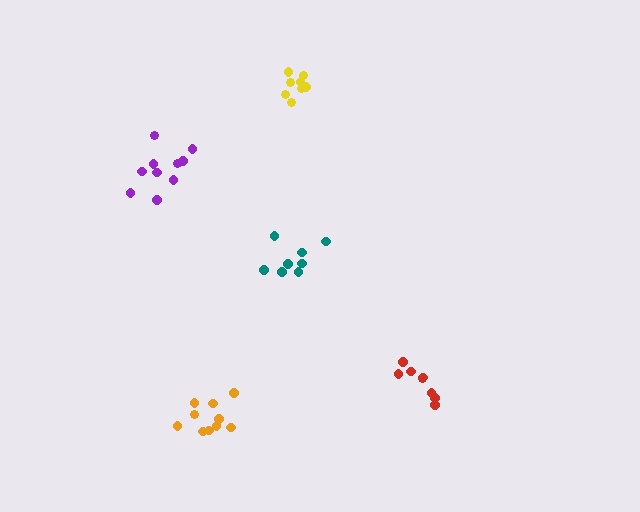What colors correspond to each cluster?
The clusters are colored: teal, red, yellow, orange, purple.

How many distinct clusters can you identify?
There are 5 distinct clusters.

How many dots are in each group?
Group 1: 8 dots, Group 2: 8 dots, Group 3: 8 dots, Group 4: 10 dots, Group 5: 10 dots (44 total).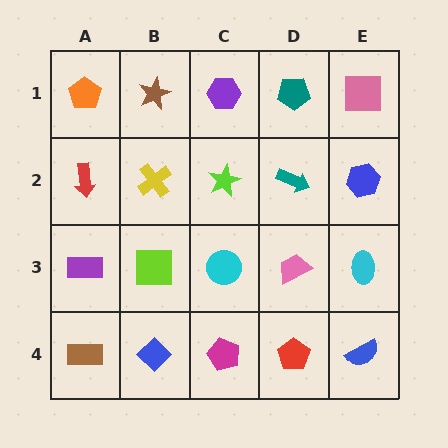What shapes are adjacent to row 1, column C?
A lime star (row 2, column C), a brown star (row 1, column B), a teal pentagon (row 1, column D).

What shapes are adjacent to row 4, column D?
A pink trapezoid (row 3, column D), a magenta pentagon (row 4, column C), a blue semicircle (row 4, column E).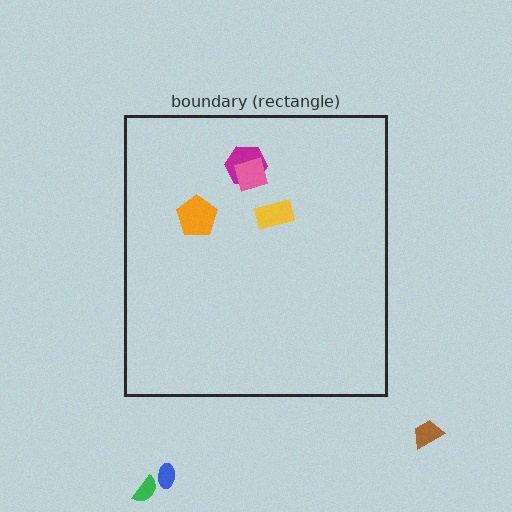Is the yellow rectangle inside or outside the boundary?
Inside.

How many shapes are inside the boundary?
4 inside, 3 outside.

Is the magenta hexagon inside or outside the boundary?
Inside.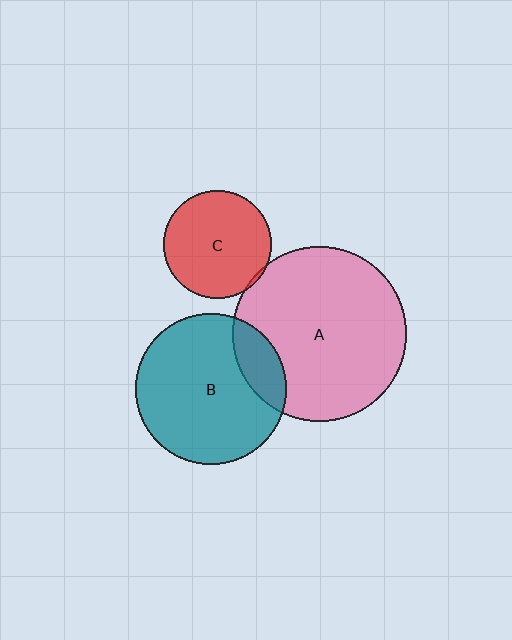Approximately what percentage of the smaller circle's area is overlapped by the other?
Approximately 5%.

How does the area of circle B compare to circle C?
Approximately 1.9 times.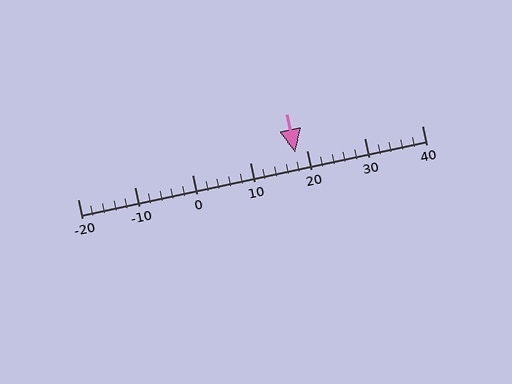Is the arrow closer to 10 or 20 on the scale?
The arrow is closer to 20.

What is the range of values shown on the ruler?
The ruler shows values from -20 to 40.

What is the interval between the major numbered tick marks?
The major tick marks are spaced 10 units apart.